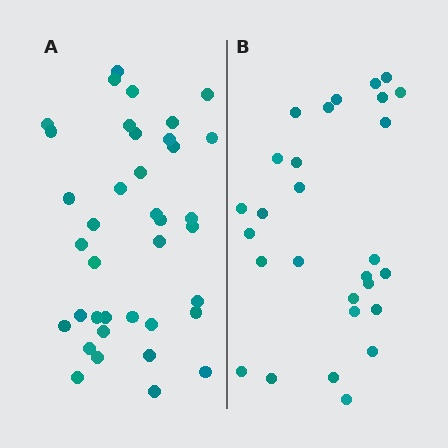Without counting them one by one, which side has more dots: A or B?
Region A (the left region) has more dots.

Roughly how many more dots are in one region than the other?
Region A has roughly 10 or so more dots than region B.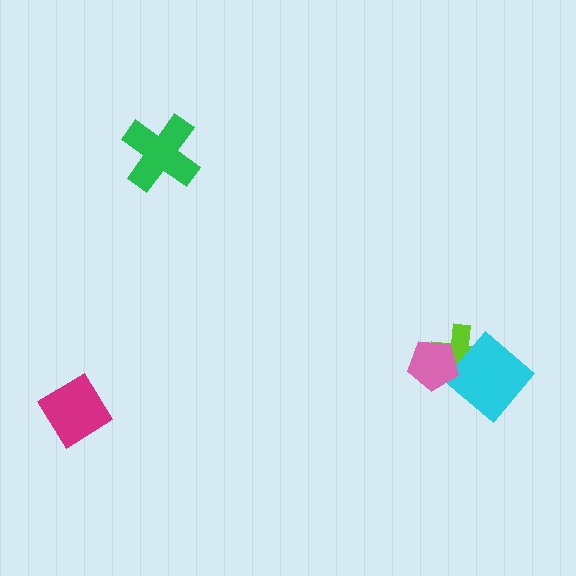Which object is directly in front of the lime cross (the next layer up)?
The cyan diamond is directly in front of the lime cross.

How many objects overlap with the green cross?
0 objects overlap with the green cross.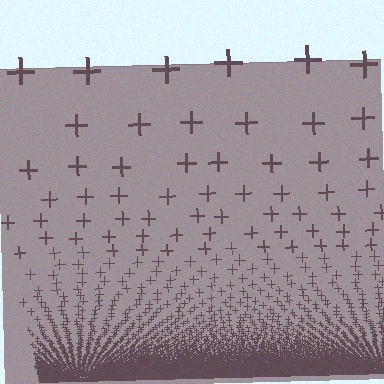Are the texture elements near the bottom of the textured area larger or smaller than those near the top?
Smaller. The gradient is inverted — elements near the bottom are smaller and denser.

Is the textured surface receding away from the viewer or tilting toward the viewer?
The surface appears to tilt toward the viewer. Texture elements get larger and sparser toward the top.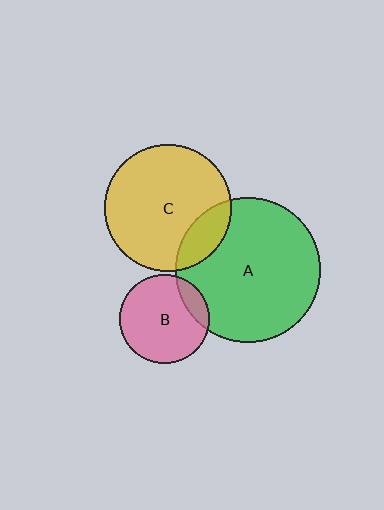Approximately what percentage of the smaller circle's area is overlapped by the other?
Approximately 15%.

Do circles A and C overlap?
Yes.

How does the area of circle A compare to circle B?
Approximately 2.6 times.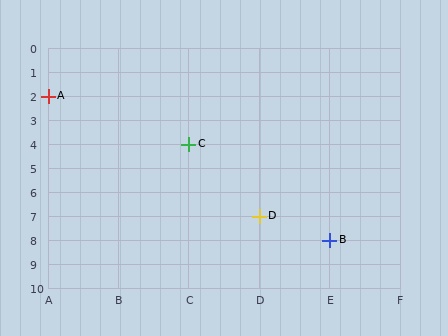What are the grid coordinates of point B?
Point B is at grid coordinates (E, 8).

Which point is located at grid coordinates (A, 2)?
Point A is at (A, 2).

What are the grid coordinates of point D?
Point D is at grid coordinates (D, 7).